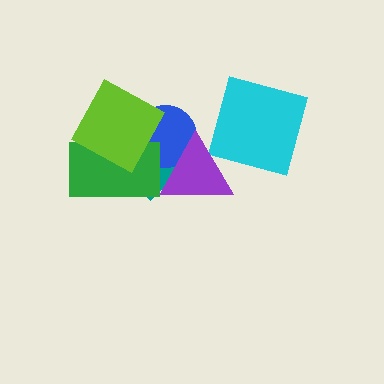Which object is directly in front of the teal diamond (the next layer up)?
The blue circle is directly in front of the teal diamond.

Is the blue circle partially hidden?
Yes, it is partially covered by another shape.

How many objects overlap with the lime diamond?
3 objects overlap with the lime diamond.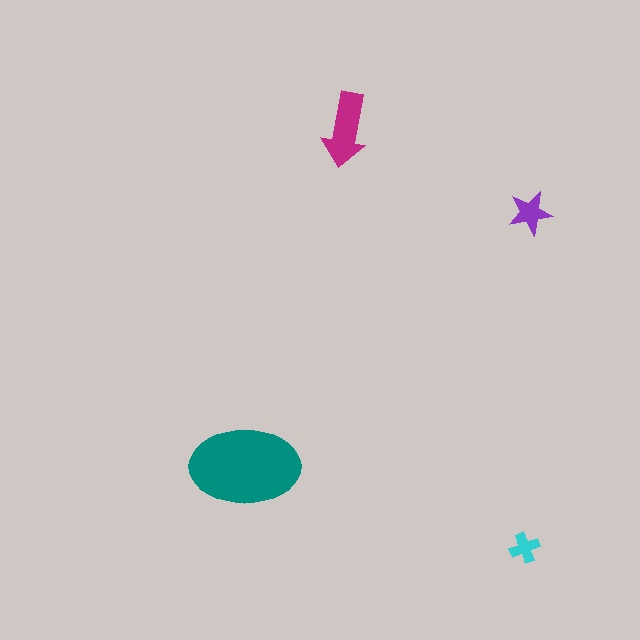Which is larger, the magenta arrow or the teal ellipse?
The teal ellipse.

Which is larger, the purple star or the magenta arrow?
The magenta arrow.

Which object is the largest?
The teal ellipse.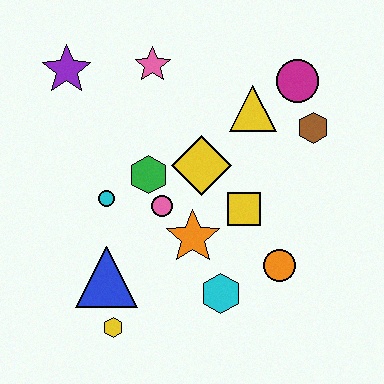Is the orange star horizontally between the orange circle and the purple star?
Yes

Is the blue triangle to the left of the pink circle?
Yes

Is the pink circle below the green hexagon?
Yes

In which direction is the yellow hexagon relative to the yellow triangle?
The yellow hexagon is below the yellow triangle.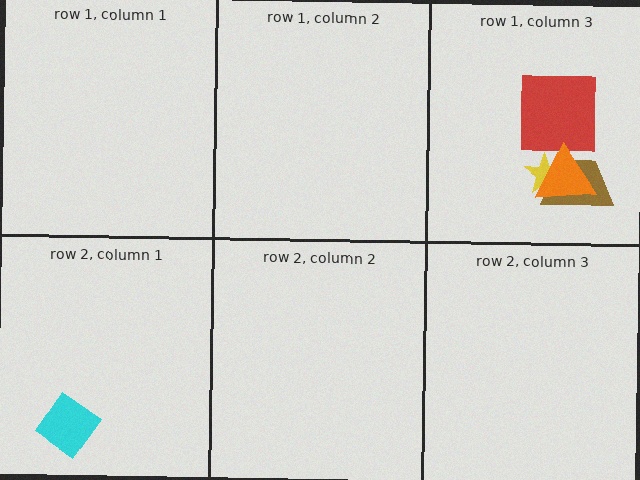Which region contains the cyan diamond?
The row 2, column 1 region.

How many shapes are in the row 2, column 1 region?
1.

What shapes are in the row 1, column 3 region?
The red square, the brown trapezoid, the yellow star, the orange triangle.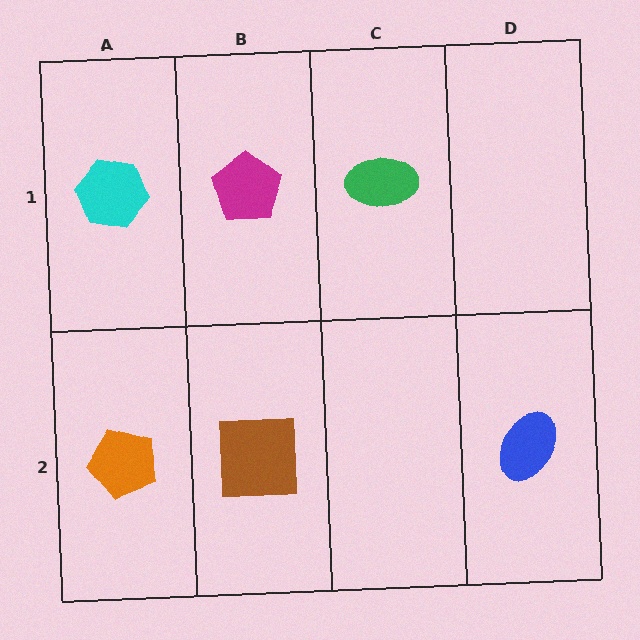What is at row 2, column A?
An orange pentagon.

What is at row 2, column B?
A brown square.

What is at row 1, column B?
A magenta pentagon.